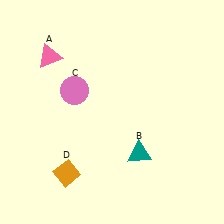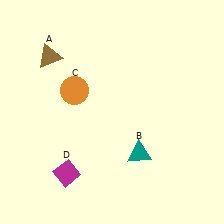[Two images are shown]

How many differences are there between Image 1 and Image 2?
There are 3 differences between the two images.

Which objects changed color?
A changed from pink to brown. C changed from pink to orange. D changed from orange to magenta.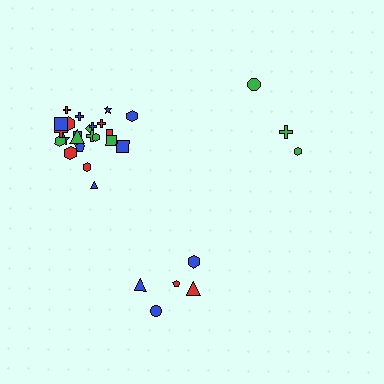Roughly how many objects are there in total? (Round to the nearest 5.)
Roughly 35 objects in total.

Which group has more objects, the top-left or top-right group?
The top-left group.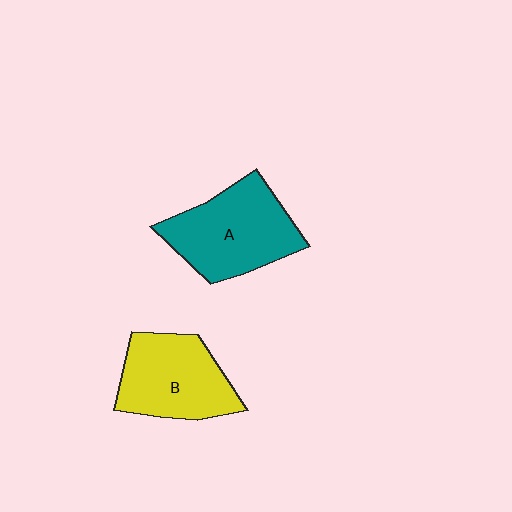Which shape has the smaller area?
Shape B (yellow).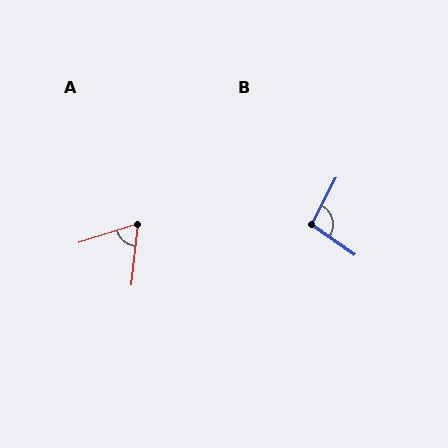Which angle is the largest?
B, at approximately 98 degrees.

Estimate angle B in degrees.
Approximately 98 degrees.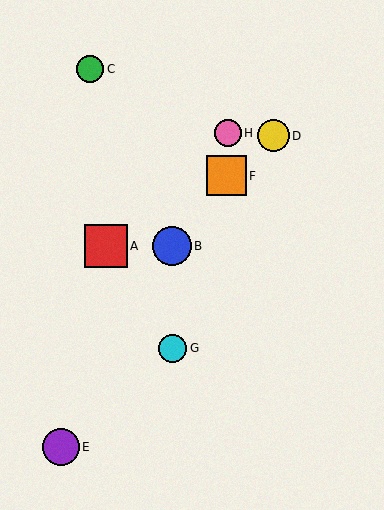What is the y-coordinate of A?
Object A is at y≈246.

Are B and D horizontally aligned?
No, B is at y≈246 and D is at y≈136.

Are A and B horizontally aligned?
Yes, both are at y≈246.